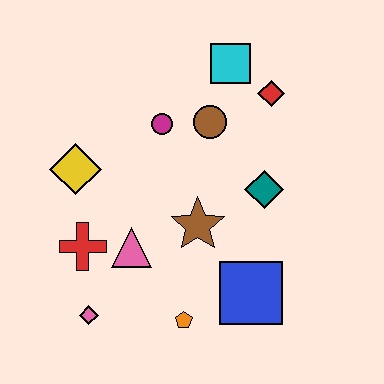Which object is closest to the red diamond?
The cyan square is closest to the red diamond.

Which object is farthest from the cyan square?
The pink diamond is farthest from the cyan square.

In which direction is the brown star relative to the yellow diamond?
The brown star is to the right of the yellow diamond.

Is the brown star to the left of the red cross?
No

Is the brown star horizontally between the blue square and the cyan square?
No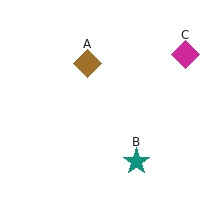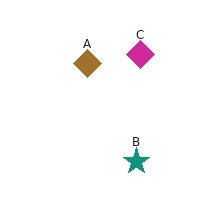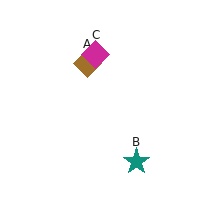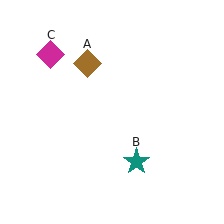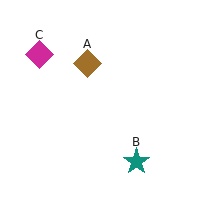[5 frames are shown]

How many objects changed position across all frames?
1 object changed position: magenta diamond (object C).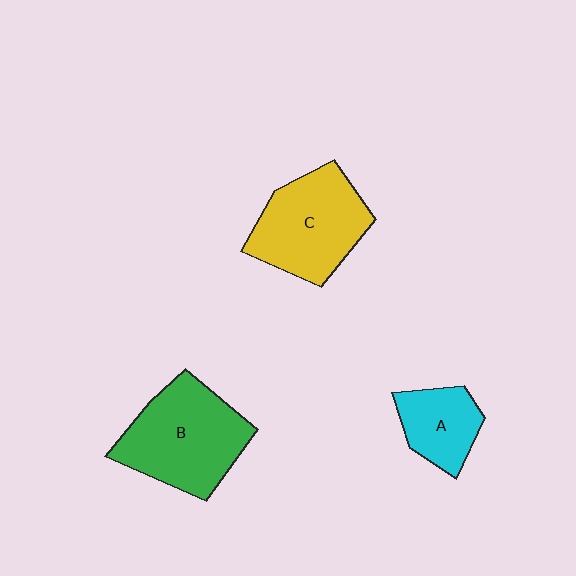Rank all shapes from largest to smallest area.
From largest to smallest: B (green), C (yellow), A (cyan).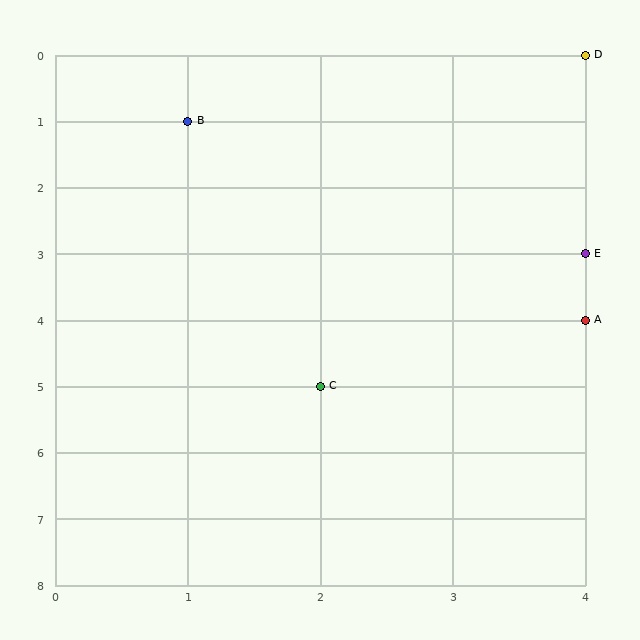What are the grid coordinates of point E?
Point E is at grid coordinates (4, 3).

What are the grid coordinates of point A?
Point A is at grid coordinates (4, 4).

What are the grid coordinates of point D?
Point D is at grid coordinates (4, 0).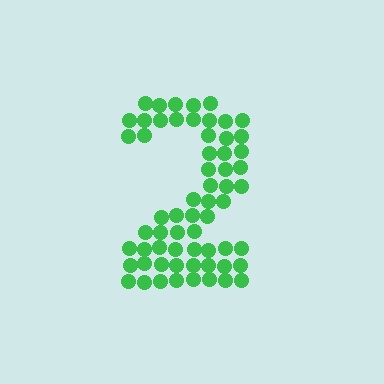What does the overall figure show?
The overall figure shows the digit 2.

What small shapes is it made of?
It is made of small circles.